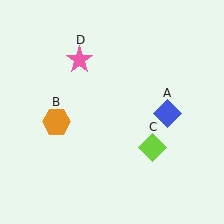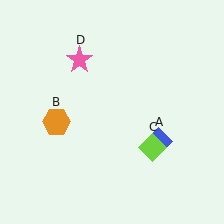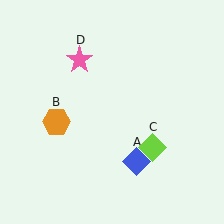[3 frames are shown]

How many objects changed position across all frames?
1 object changed position: blue diamond (object A).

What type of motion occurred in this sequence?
The blue diamond (object A) rotated clockwise around the center of the scene.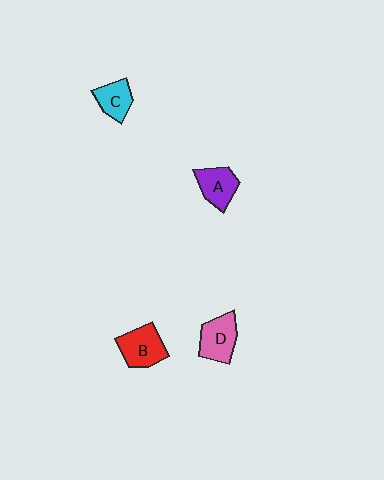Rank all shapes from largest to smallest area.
From largest to smallest: B (red), D (pink), A (purple), C (cyan).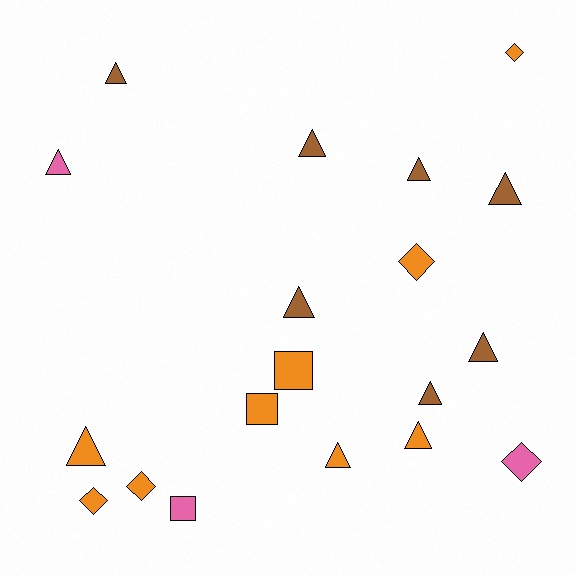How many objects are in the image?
There are 19 objects.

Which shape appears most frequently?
Triangle, with 11 objects.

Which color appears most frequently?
Orange, with 9 objects.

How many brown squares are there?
There are no brown squares.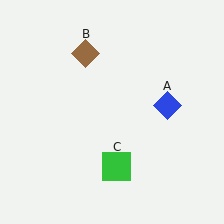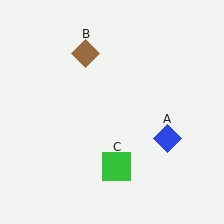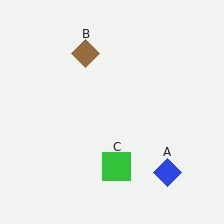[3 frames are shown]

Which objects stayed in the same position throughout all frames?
Brown diamond (object B) and green square (object C) remained stationary.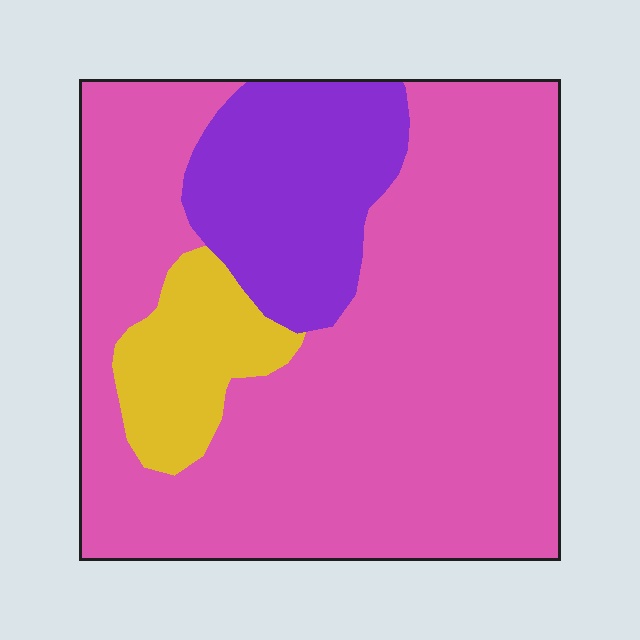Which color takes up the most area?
Pink, at roughly 70%.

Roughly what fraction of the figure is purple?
Purple takes up about one sixth (1/6) of the figure.